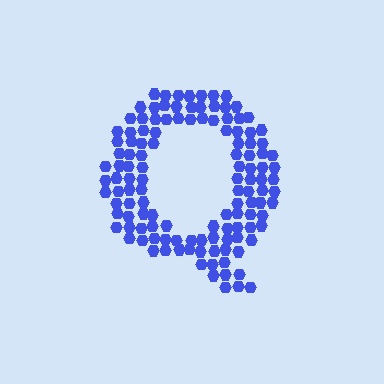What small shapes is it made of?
It is made of small hexagons.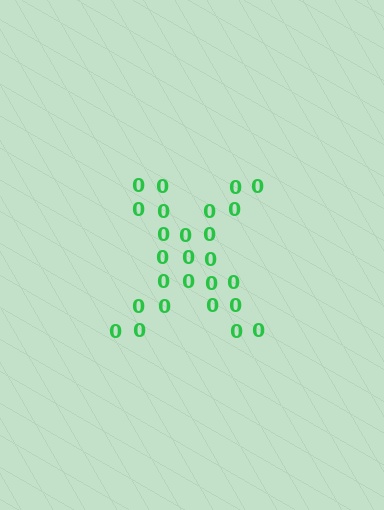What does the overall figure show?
The overall figure shows the letter X.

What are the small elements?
The small elements are digit 0's.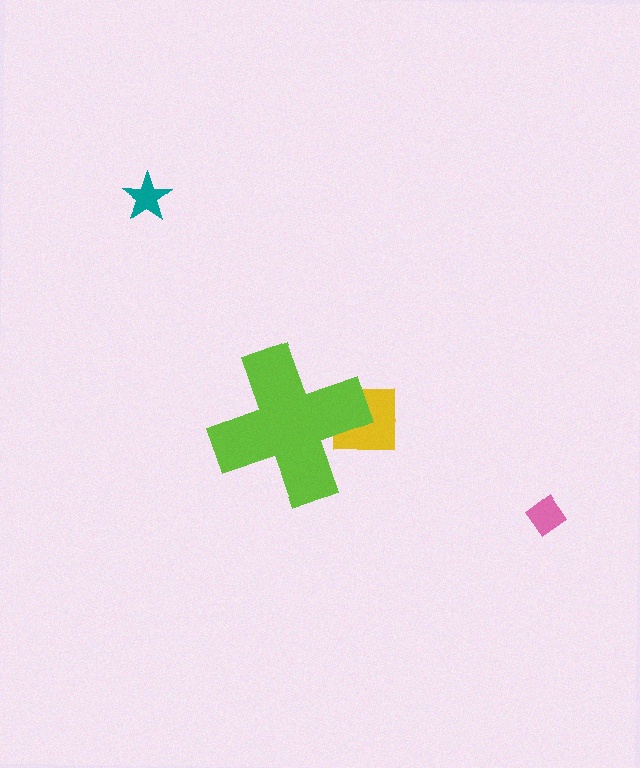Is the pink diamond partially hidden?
No, the pink diamond is fully visible.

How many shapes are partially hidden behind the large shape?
1 shape is partially hidden.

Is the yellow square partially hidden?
Yes, the yellow square is partially hidden behind the lime cross.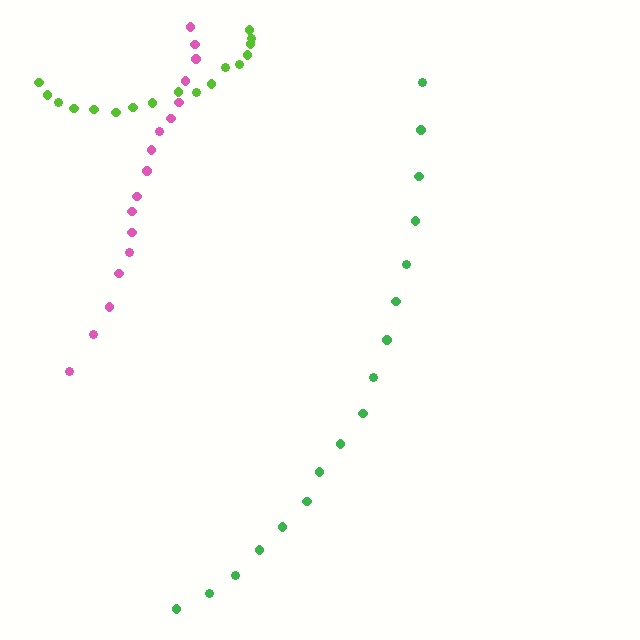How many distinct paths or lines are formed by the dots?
There are 3 distinct paths.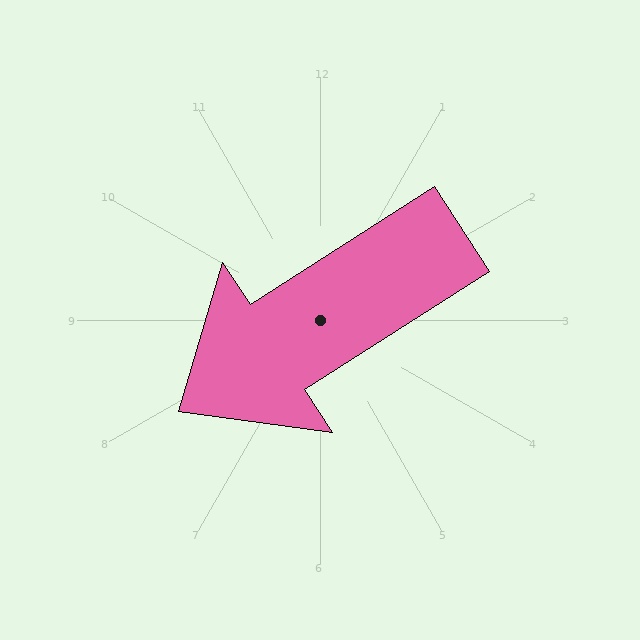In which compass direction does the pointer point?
Southwest.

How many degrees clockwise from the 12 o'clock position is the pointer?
Approximately 237 degrees.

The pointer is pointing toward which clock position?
Roughly 8 o'clock.